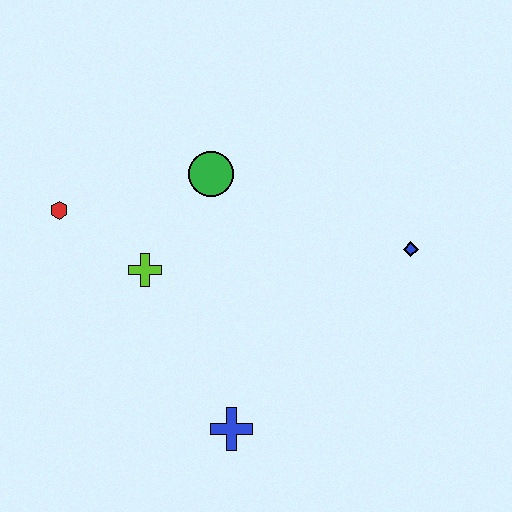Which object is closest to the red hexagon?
The lime cross is closest to the red hexagon.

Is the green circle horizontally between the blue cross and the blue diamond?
No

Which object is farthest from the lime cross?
The blue diamond is farthest from the lime cross.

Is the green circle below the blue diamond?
No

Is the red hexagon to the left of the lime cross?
Yes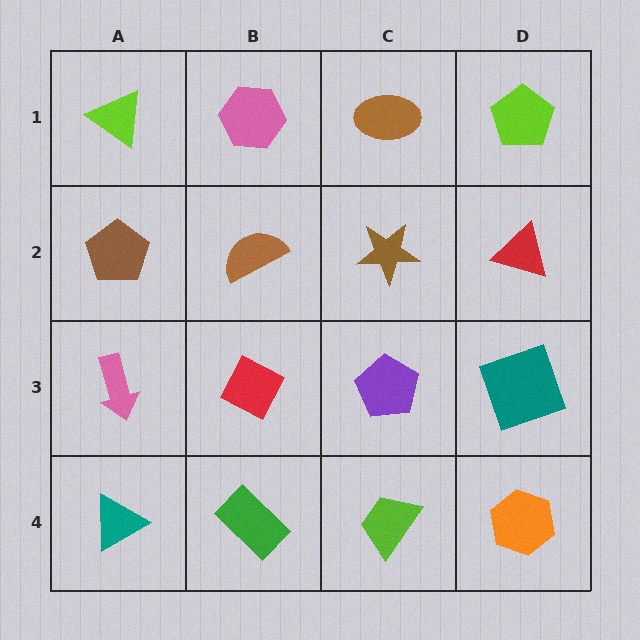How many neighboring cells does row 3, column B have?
4.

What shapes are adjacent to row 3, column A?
A brown pentagon (row 2, column A), a teal triangle (row 4, column A), a red diamond (row 3, column B).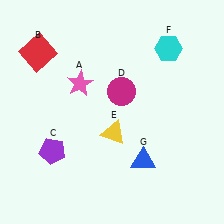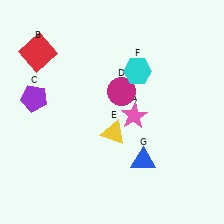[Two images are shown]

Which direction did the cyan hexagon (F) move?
The cyan hexagon (F) moved left.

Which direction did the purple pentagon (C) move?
The purple pentagon (C) moved up.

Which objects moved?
The objects that moved are: the pink star (A), the purple pentagon (C), the cyan hexagon (F).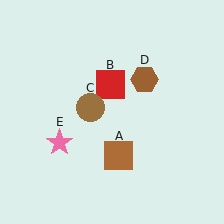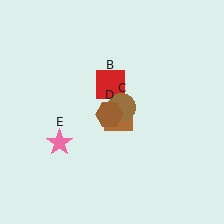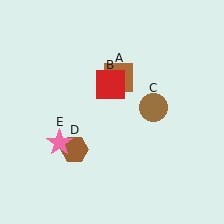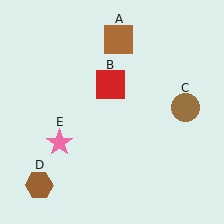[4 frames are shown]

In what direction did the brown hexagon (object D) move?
The brown hexagon (object D) moved down and to the left.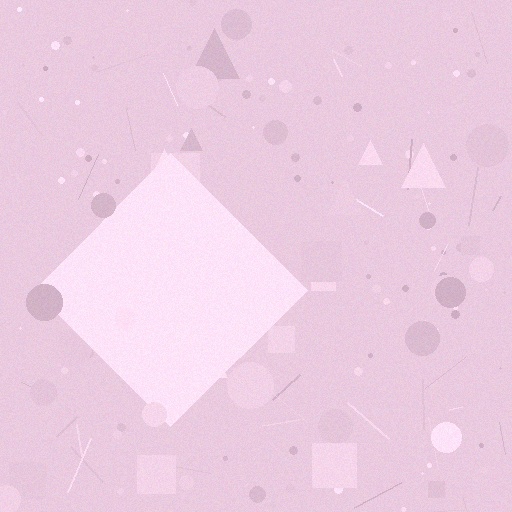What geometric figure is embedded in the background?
A diamond is embedded in the background.